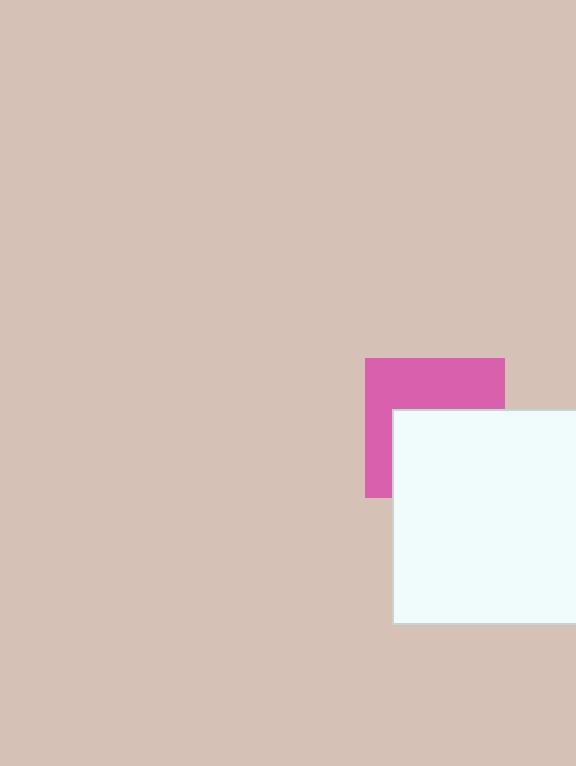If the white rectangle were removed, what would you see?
You would see the complete pink square.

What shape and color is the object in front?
The object in front is a white rectangle.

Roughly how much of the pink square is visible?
About half of it is visible (roughly 49%).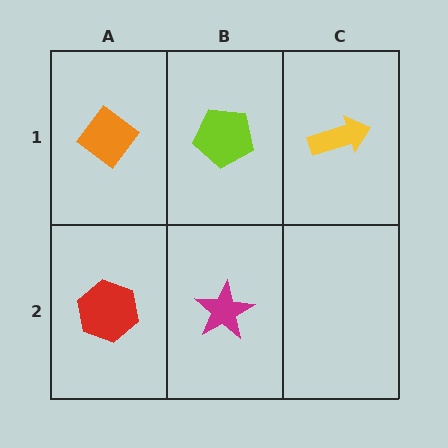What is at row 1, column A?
An orange diamond.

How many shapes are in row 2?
2 shapes.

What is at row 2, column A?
A red hexagon.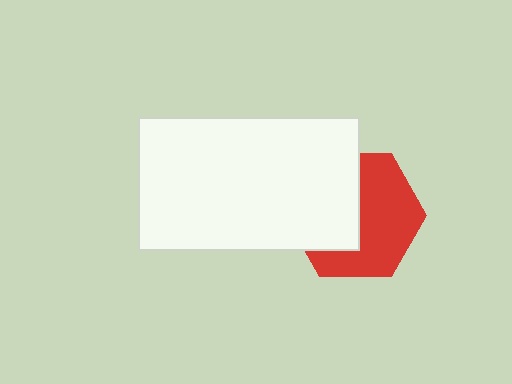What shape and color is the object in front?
The object in front is a white rectangle.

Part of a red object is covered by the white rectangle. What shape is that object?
It is a hexagon.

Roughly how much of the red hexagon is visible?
About half of it is visible (roughly 56%).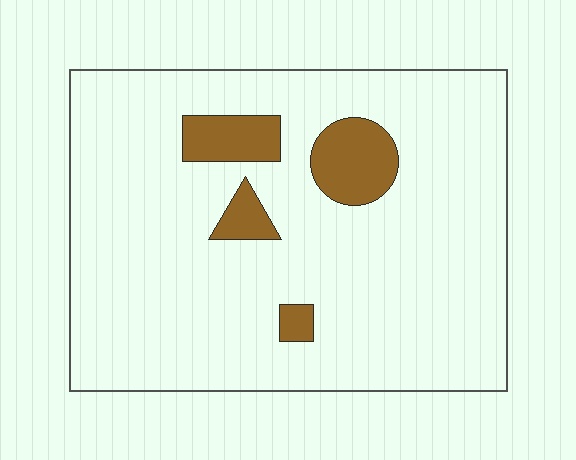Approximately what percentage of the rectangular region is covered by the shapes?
Approximately 10%.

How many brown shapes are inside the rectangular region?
4.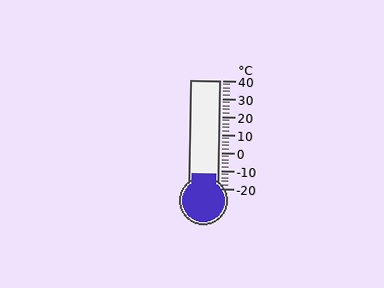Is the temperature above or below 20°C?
The temperature is below 20°C.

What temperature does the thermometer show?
The thermometer shows approximately -12°C.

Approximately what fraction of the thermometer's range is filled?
The thermometer is filled to approximately 15% of its range.